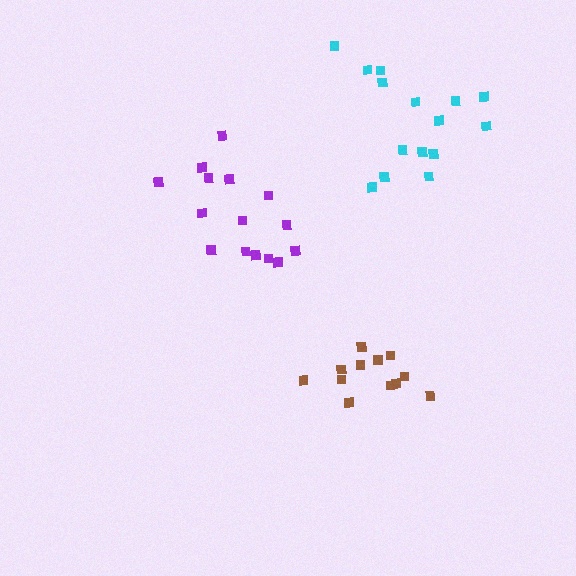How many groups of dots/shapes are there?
There are 3 groups.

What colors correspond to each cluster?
The clusters are colored: purple, brown, cyan.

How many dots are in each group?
Group 1: 15 dots, Group 2: 12 dots, Group 3: 15 dots (42 total).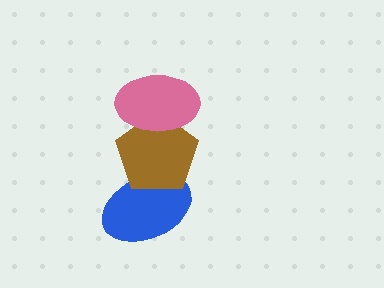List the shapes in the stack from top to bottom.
From top to bottom: the pink ellipse, the brown pentagon, the blue ellipse.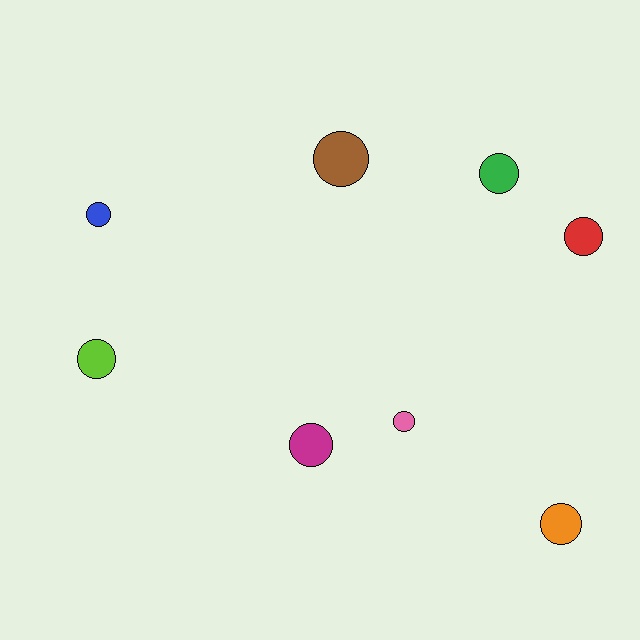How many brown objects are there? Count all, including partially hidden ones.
There is 1 brown object.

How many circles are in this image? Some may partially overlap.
There are 8 circles.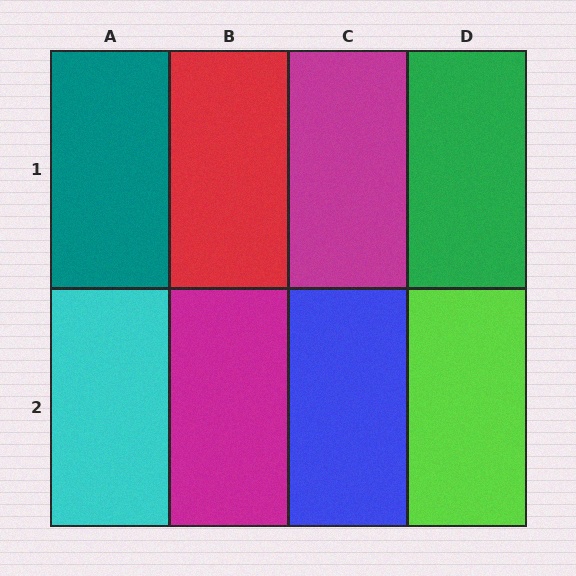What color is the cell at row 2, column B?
Magenta.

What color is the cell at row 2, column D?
Lime.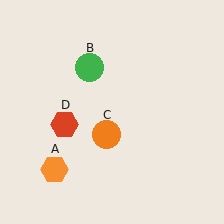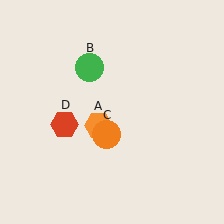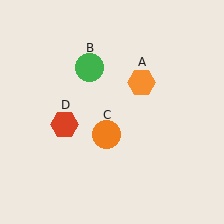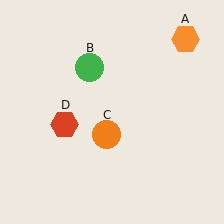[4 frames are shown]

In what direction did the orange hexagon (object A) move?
The orange hexagon (object A) moved up and to the right.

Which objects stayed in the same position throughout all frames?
Green circle (object B) and orange circle (object C) and red hexagon (object D) remained stationary.